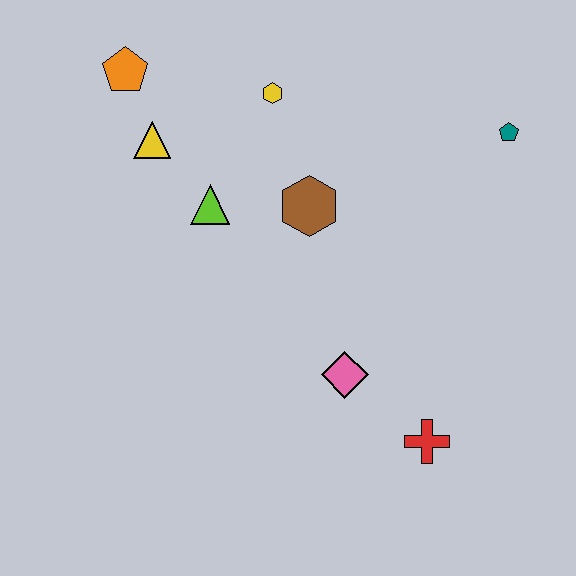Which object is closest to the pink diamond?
The red cross is closest to the pink diamond.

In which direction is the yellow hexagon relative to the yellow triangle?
The yellow hexagon is to the right of the yellow triangle.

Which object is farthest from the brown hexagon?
The red cross is farthest from the brown hexagon.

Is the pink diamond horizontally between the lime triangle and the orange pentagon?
No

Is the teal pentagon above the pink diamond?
Yes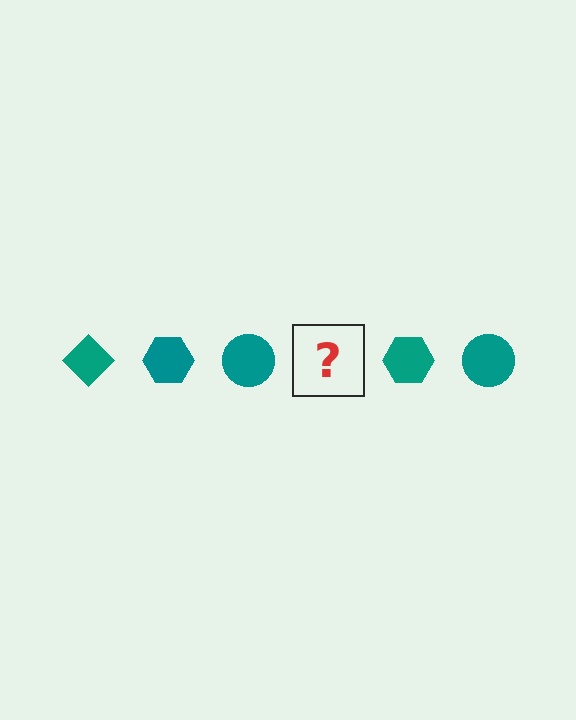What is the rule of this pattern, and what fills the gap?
The rule is that the pattern cycles through diamond, hexagon, circle shapes in teal. The gap should be filled with a teal diamond.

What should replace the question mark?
The question mark should be replaced with a teal diamond.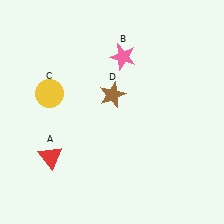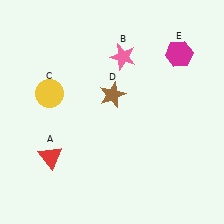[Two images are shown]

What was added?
A magenta hexagon (E) was added in Image 2.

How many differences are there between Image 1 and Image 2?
There is 1 difference between the two images.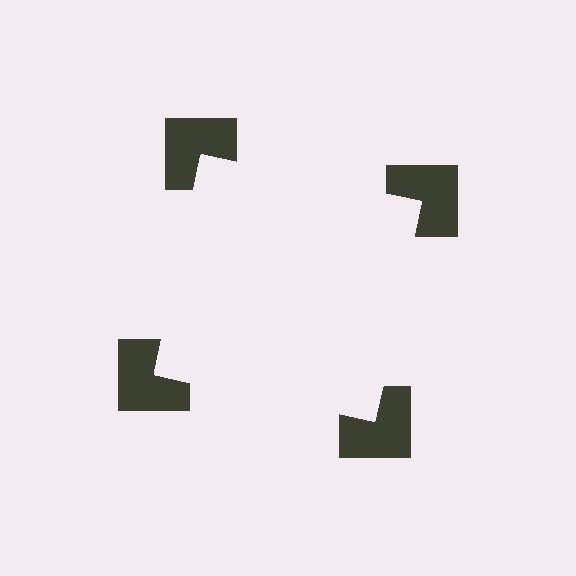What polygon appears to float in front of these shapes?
An illusory square — its edges are inferred from the aligned wedge cuts in the notched squares, not physically drawn.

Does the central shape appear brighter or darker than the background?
It typically appears slightly brighter than the background, even though no actual brightness change is drawn.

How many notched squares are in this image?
There are 4 — one at each vertex of the illusory square.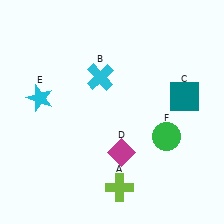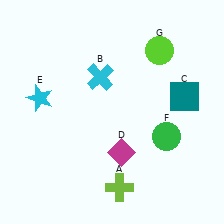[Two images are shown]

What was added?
A lime circle (G) was added in Image 2.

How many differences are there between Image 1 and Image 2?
There is 1 difference between the two images.